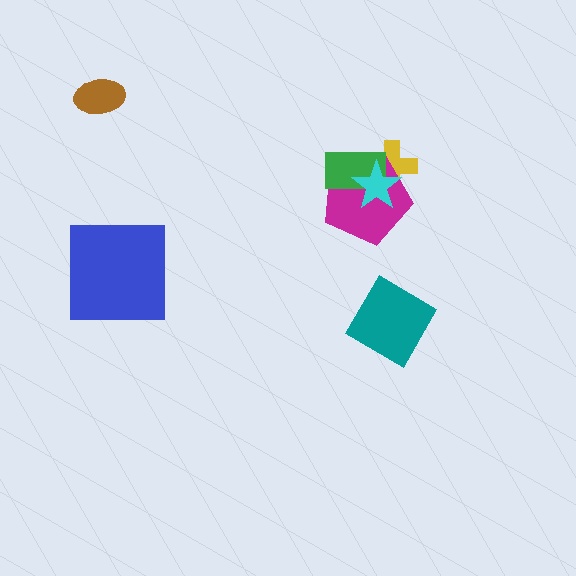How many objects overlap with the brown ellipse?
0 objects overlap with the brown ellipse.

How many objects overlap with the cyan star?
3 objects overlap with the cyan star.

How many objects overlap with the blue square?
0 objects overlap with the blue square.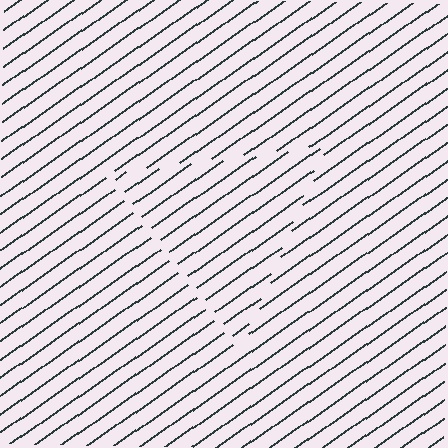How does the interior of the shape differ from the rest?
The interior of the shape contains the same grating, shifted by half a period — the contour is defined by the phase discontinuity where line-ends from the inner and outer gratings abut.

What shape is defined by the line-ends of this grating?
An illusory triangle. The interior of the shape contains the same grating, shifted by half a period — the contour is defined by the phase discontinuity where line-ends from the inner and outer gratings abut.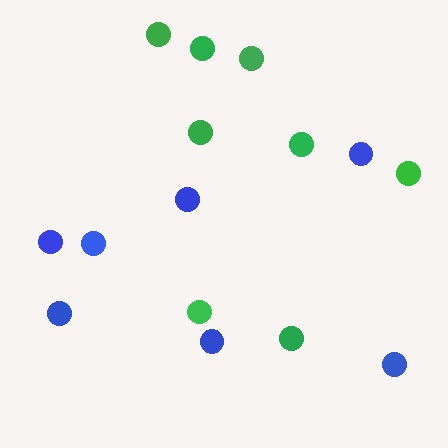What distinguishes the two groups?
There are 2 groups: one group of green circles (8) and one group of blue circles (7).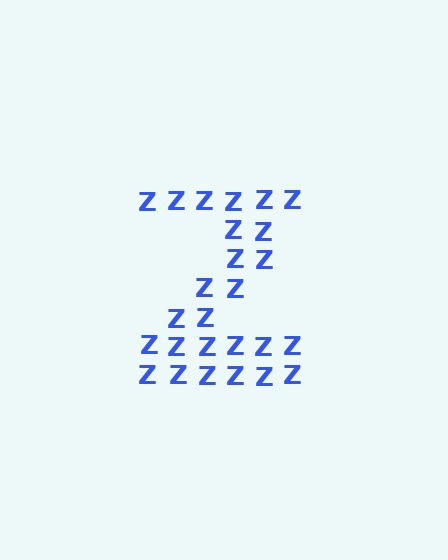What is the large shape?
The large shape is the letter Z.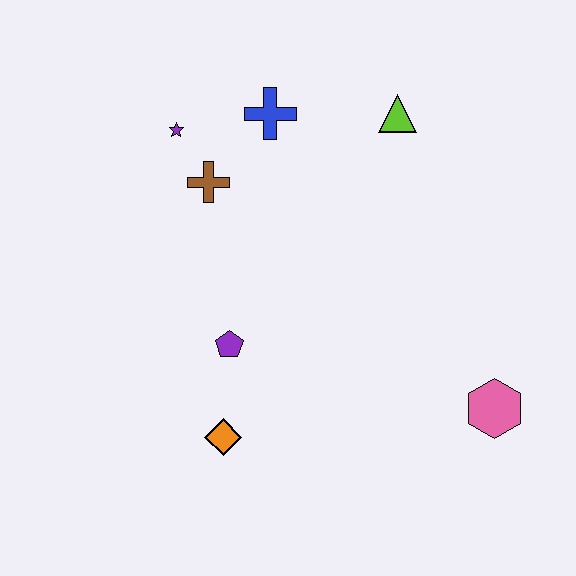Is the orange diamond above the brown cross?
No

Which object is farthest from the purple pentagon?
The lime triangle is farthest from the purple pentagon.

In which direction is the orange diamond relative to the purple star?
The orange diamond is below the purple star.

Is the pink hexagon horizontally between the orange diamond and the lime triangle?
No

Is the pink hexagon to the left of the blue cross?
No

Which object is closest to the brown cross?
The purple star is closest to the brown cross.